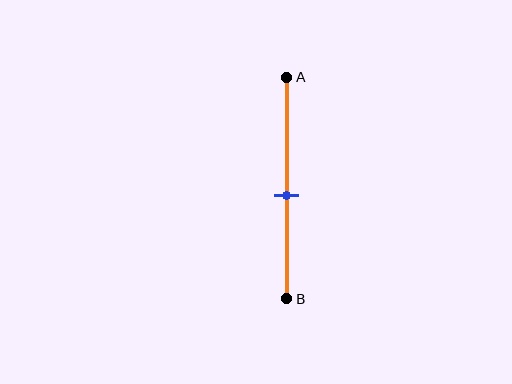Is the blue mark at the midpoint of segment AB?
No, the mark is at about 55% from A, not at the 50% midpoint.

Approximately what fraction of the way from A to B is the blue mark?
The blue mark is approximately 55% of the way from A to B.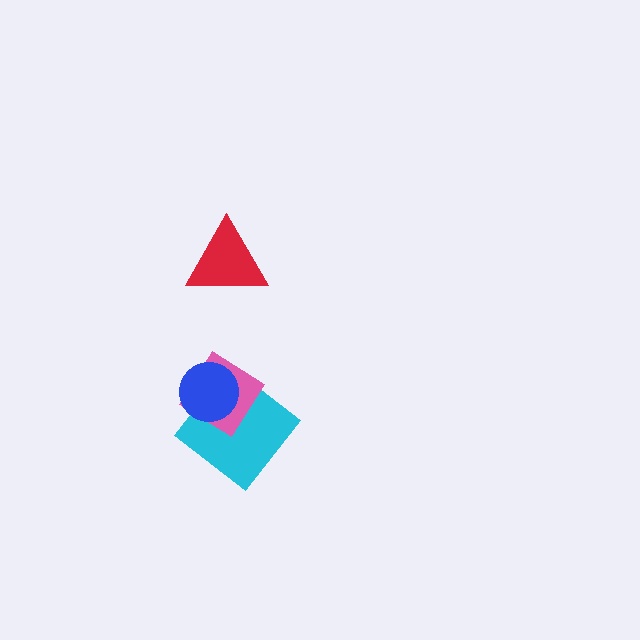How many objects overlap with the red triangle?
0 objects overlap with the red triangle.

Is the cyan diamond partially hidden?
Yes, it is partially covered by another shape.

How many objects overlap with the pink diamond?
2 objects overlap with the pink diamond.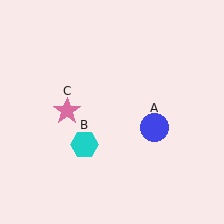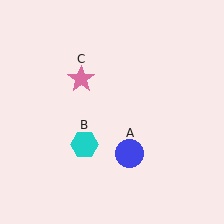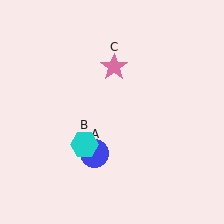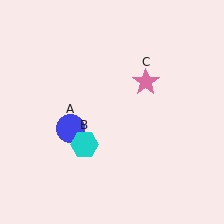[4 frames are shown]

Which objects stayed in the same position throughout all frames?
Cyan hexagon (object B) remained stationary.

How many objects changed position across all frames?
2 objects changed position: blue circle (object A), pink star (object C).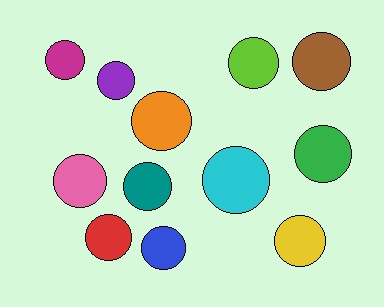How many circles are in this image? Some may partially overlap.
There are 12 circles.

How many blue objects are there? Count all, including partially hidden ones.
There is 1 blue object.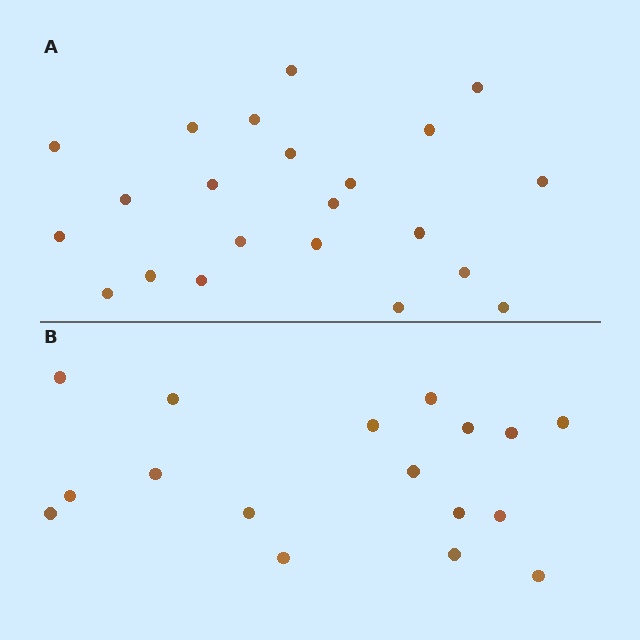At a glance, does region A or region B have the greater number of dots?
Region A (the top region) has more dots.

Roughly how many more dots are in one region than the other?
Region A has about 5 more dots than region B.